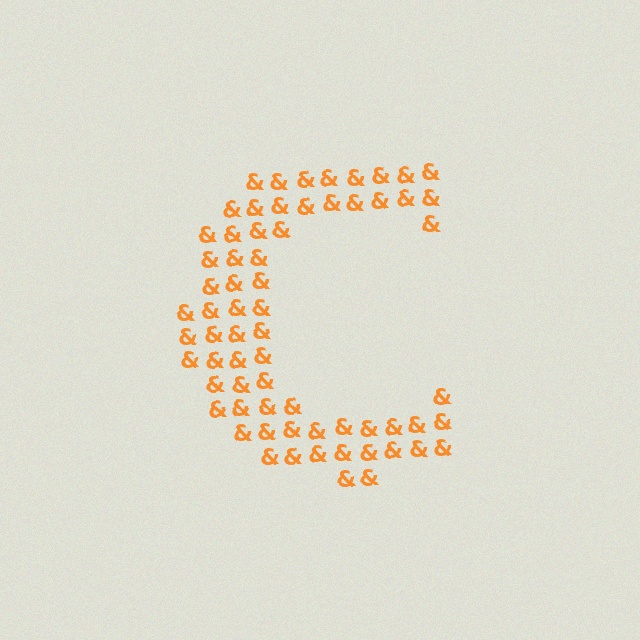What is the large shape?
The large shape is the letter C.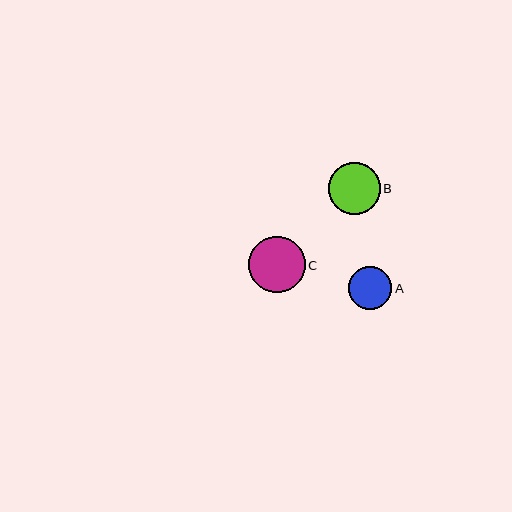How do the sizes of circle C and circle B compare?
Circle C and circle B are approximately the same size.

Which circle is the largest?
Circle C is the largest with a size of approximately 57 pixels.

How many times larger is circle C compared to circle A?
Circle C is approximately 1.3 times the size of circle A.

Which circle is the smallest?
Circle A is the smallest with a size of approximately 43 pixels.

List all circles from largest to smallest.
From largest to smallest: C, B, A.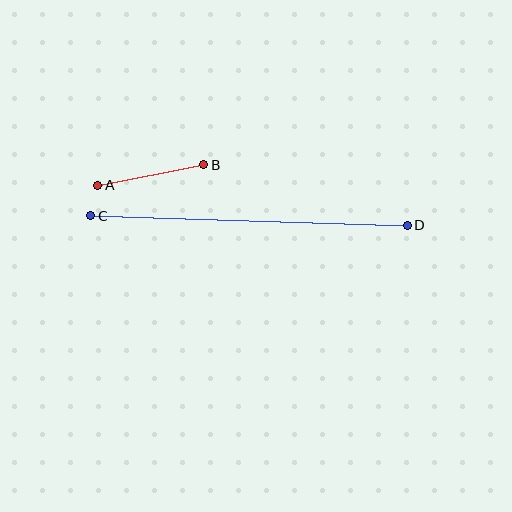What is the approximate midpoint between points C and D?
The midpoint is at approximately (249, 221) pixels.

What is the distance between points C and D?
The distance is approximately 317 pixels.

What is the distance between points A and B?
The distance is approximately 108 pixels.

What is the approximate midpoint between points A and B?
The midpoint is at approximately (151, 175) pixels.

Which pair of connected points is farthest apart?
Points C and D are farthest apart.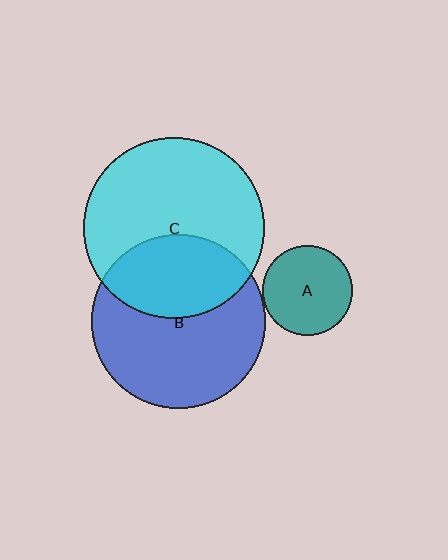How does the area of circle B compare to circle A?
Approximately 3.7 times.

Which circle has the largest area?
Circle C (cyan).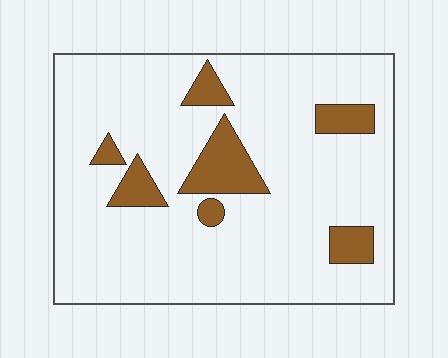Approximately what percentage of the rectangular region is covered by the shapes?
Approximately 15%.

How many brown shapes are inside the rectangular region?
7.